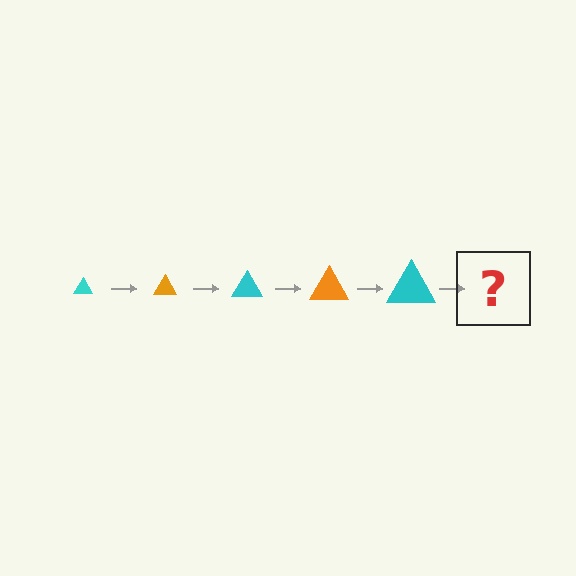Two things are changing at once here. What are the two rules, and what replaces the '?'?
The two rules are that the triangle grows larger each step and the color cycles through cyan and orange. The '?' should be an orange triangle, larger than the previous one.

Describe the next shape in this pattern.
It should be an orange triangle, larger than the previous one.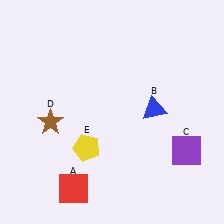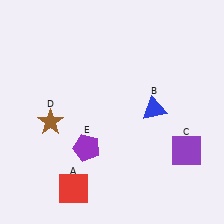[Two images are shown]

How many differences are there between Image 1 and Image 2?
There is 1 difference between the two images.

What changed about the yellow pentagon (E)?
In Image 1, E is yellow. In Image 2, it changed to purple.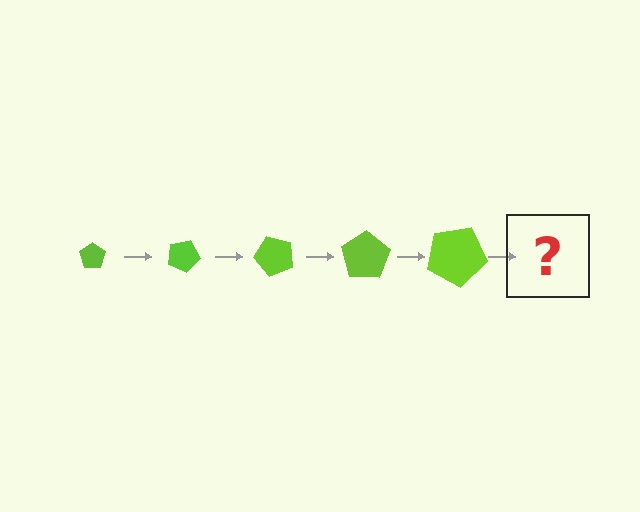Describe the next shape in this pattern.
It should be a pentagon, larger than the previous one and rotated 125 degrees from the start.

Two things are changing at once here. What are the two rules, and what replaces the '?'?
The two rules are that the pentagon grows larger each step and it rotates 25 degrees each step. The '?' should be a pentagon, larger than the previous one and rotated 125 degrees from the start.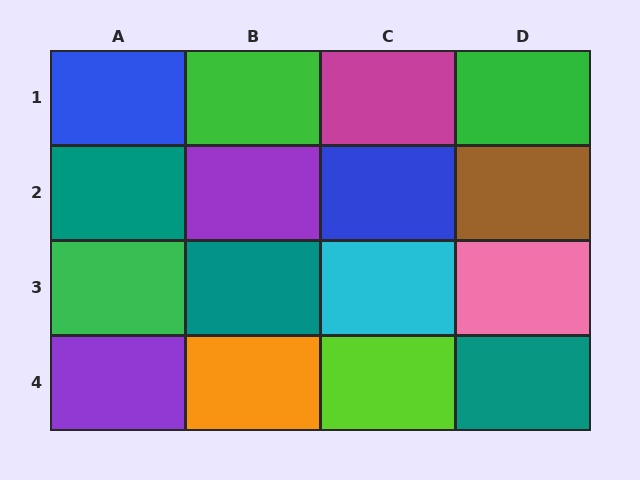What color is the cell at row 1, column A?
Blue.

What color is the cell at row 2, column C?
Blue.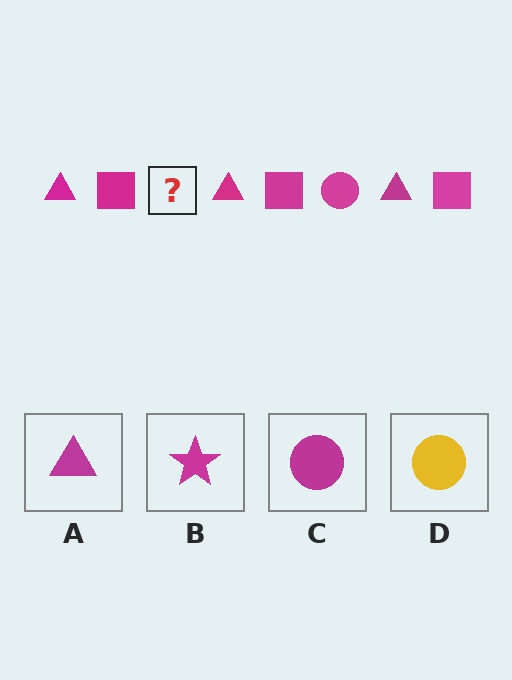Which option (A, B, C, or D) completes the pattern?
C.